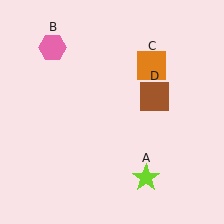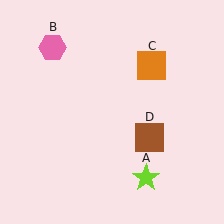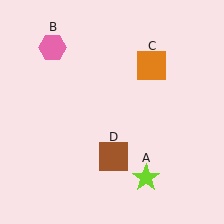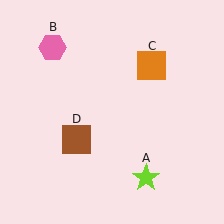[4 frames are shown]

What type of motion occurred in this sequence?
The brown square (object D) rotated clockwise around the center of the scene.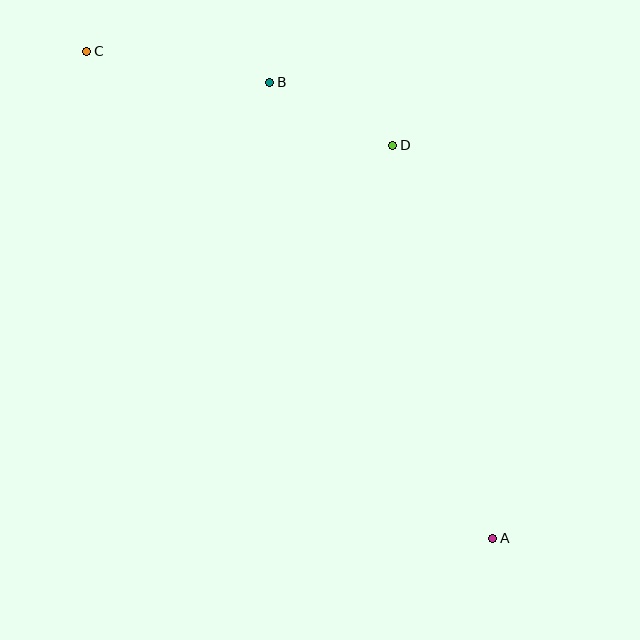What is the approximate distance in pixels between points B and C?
The distance between B and C is approximately 186 pixels.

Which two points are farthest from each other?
Points A and C are farthest from each other.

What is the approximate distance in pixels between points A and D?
The distance between A and D is approximately 405 pixels.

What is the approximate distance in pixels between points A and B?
The distance between A and B is approximately 507 pixels.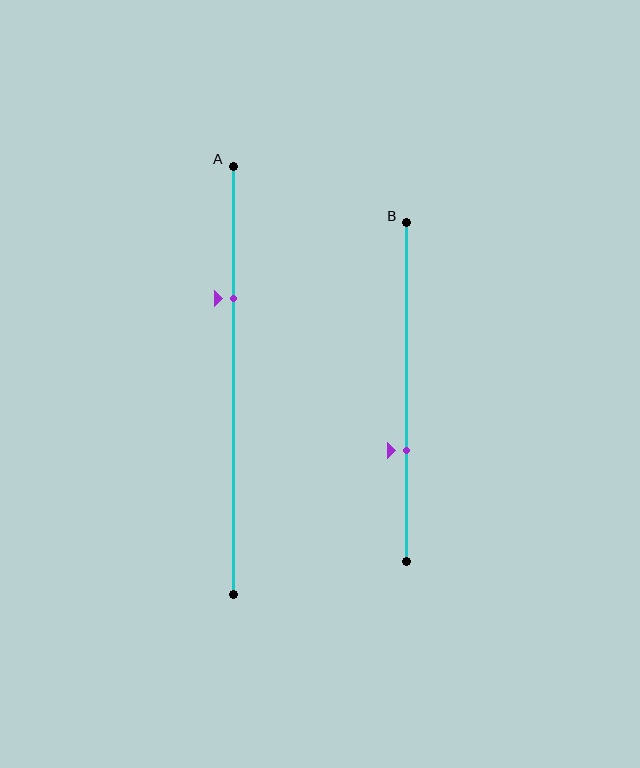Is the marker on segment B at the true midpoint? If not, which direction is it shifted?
No, the marker on segment B is shifted downward by about 17% of the segment length.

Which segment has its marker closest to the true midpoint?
Segment B has its marker closest to the true midpoint.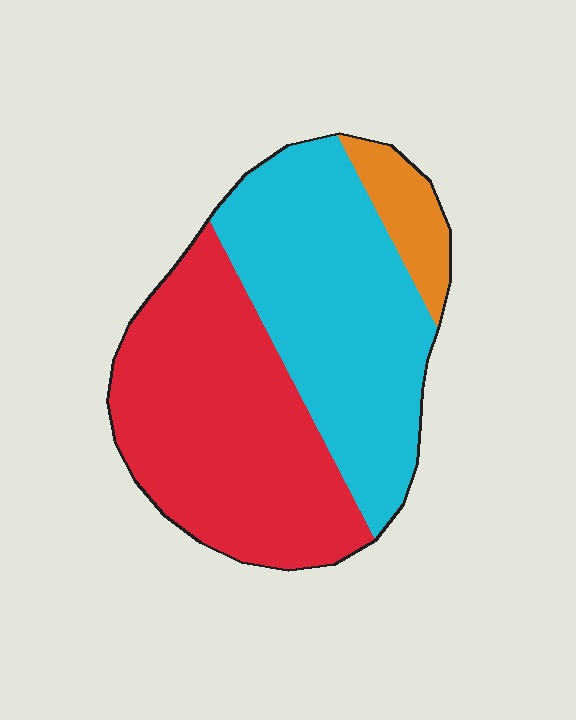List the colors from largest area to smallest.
From largest to smallest: red, cyan, orange.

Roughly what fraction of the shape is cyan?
Cyan takes up between a third and a half of the shape.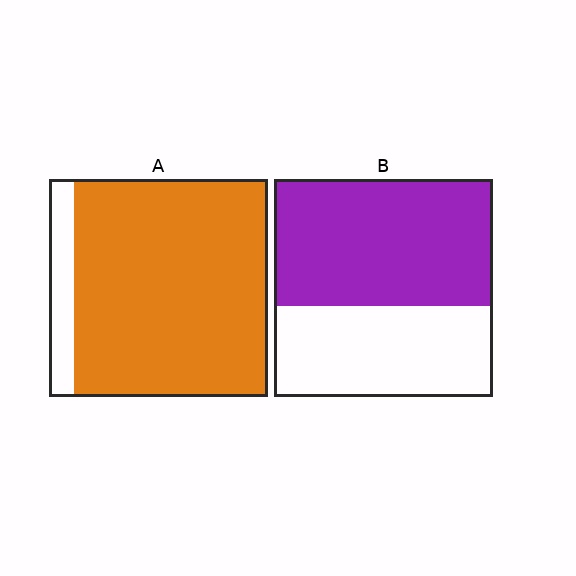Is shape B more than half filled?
Yes.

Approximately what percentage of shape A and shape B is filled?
A is approximately 90% and B is approximately 60%.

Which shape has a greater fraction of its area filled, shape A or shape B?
Shape A.